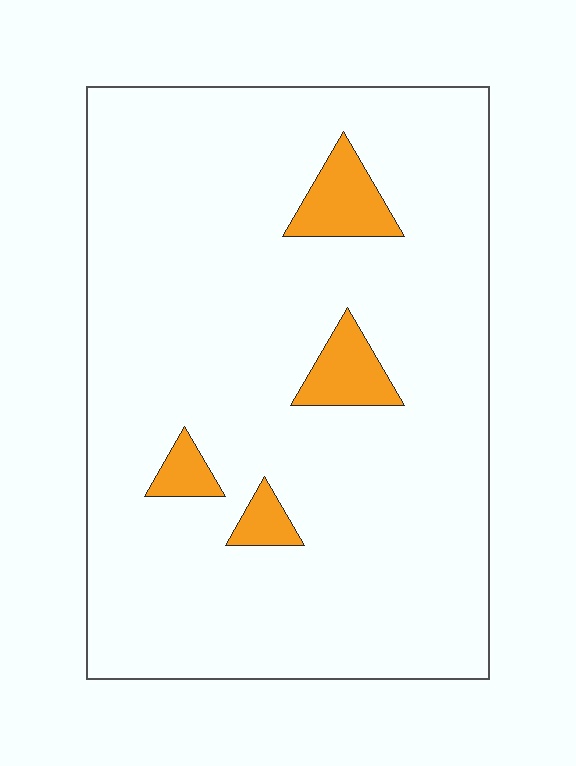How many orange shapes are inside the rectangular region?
4.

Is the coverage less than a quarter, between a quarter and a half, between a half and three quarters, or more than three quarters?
Less than a quarter.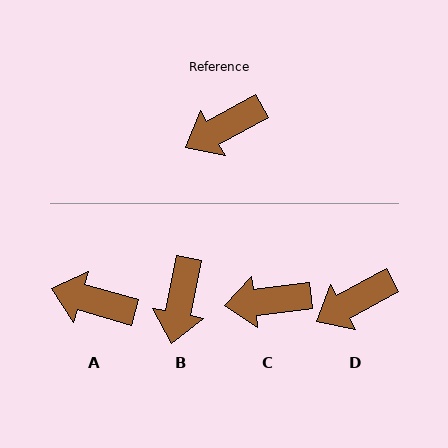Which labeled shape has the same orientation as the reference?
D.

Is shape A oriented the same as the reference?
No, it is off by about 45 degrees.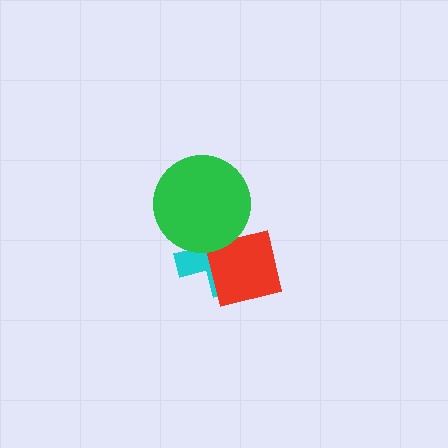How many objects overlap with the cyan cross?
2 objects overlap with the cyan cross.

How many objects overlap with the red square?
1 object overlaps with the red square.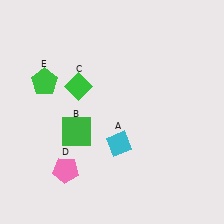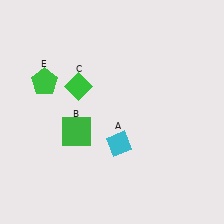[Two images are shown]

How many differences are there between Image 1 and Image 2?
There is 1 difference between the two images.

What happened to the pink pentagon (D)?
The pink pentagon (D) was removed in Image 2. It was in the bottom-left area of Image 1.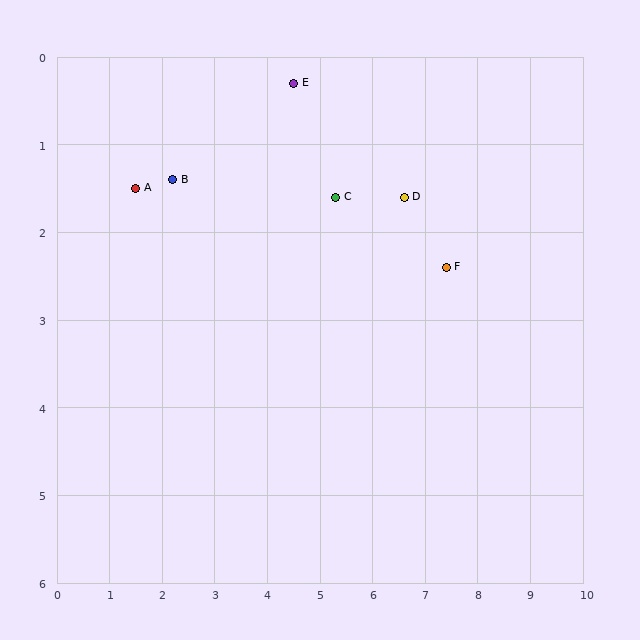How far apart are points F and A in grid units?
Points F and A are about 6.0 grid units apart.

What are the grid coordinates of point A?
Point A is at approximately (1.5, 1.5).